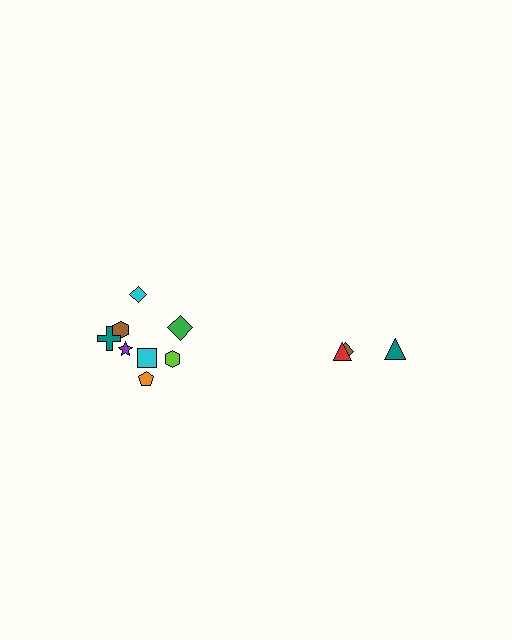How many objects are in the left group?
There are 8 objects.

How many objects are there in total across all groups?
There are 11 objects.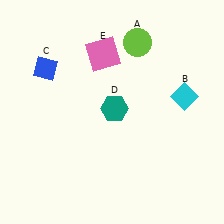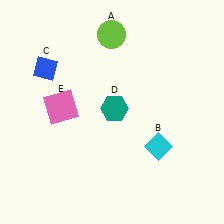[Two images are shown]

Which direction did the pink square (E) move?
The pink square (E) moved down.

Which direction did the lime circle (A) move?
The lime circle (A) moved left.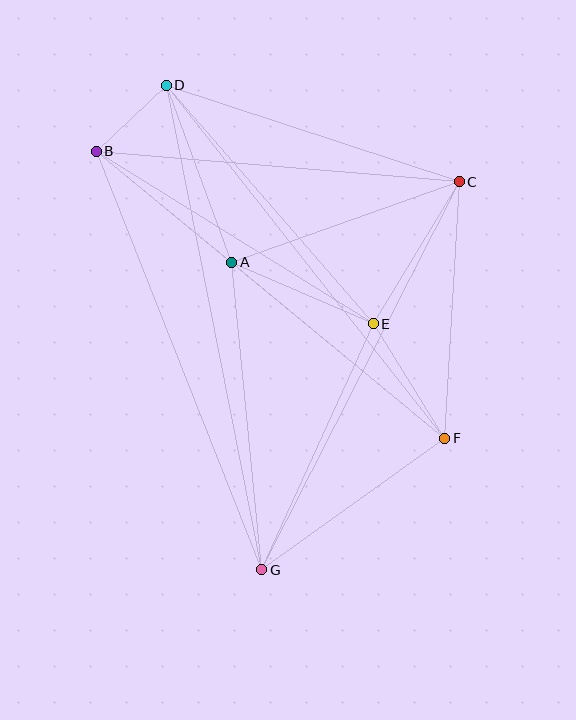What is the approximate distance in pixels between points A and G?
The distance between A and G is approximately 309 pixels.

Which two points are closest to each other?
Points B and D are closest to each other.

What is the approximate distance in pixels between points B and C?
The distance between B and C is approximately 364 pixels.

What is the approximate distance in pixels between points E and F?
The distance between E and F is approximately 135 pixels.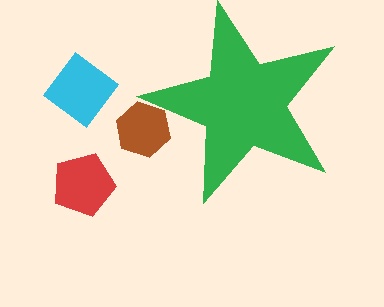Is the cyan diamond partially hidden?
No, the cyan diamond is fully visible.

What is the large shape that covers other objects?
A green star.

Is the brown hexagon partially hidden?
Yes, the brown hexagon is partially hidden behind the green star.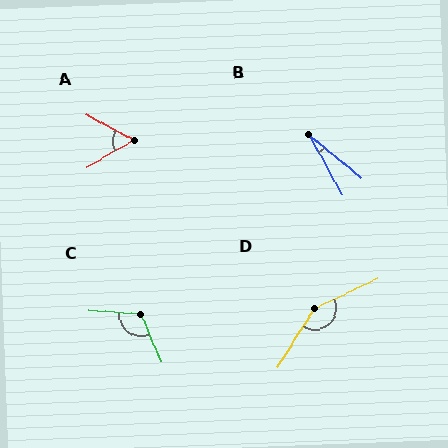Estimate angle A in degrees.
Approximately 58 degrees.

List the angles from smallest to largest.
B (21°), A (58°), C (117°), D (147°).